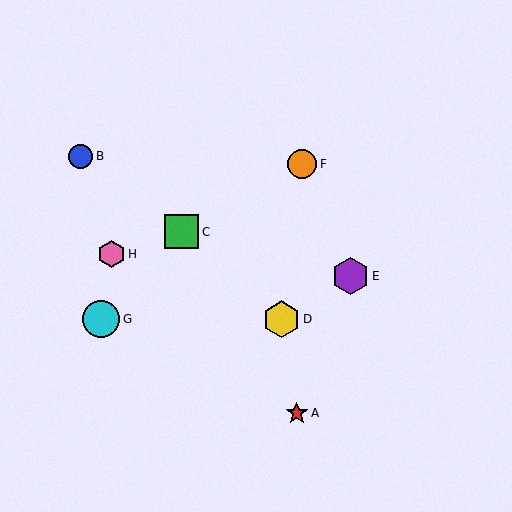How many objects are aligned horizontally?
2 objects (D, G) are aligned horizontally.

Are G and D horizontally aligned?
Yes, both are at y≈319.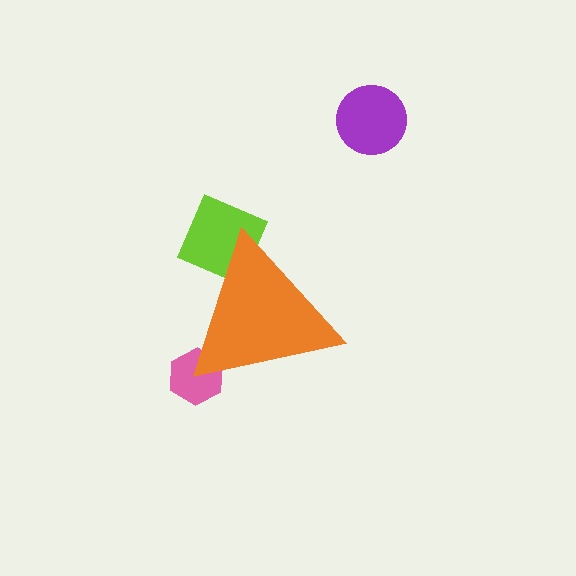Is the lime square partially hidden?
Yes, the lime square is partially hidden behind the orange triangle.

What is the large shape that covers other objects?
An orange triangle.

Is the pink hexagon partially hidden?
Yes, the pink hexagon is partially hidden behind the orange triangle.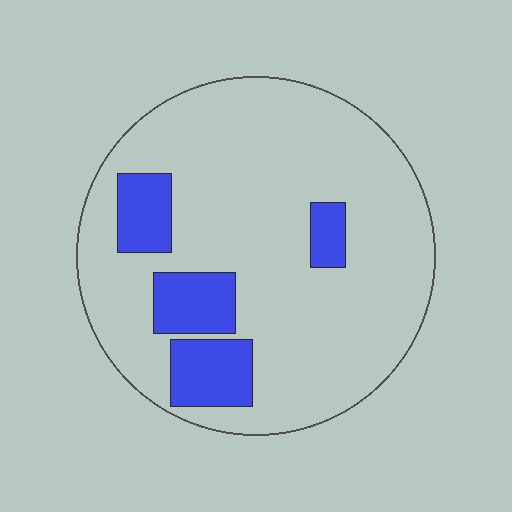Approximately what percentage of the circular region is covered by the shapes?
Approximately 15%.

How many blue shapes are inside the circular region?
4.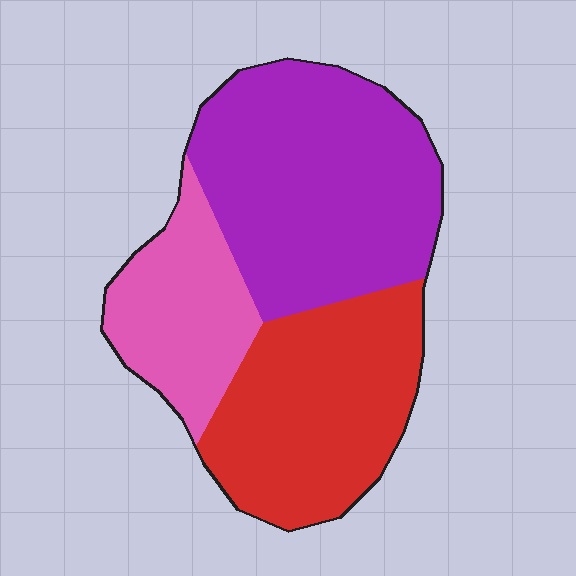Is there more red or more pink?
Red.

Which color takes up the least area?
Pink, at roughly 20%.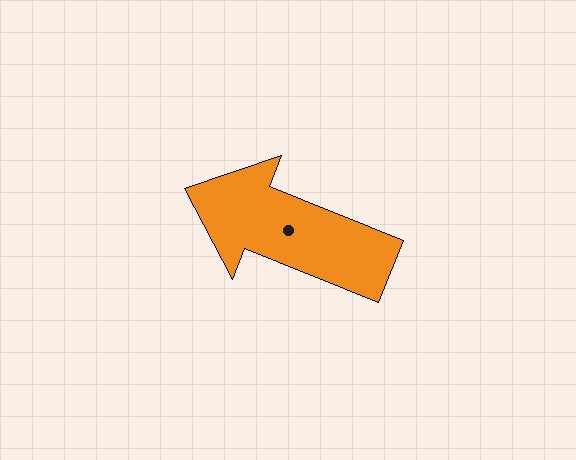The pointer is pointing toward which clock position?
Roughly 10 o'clock.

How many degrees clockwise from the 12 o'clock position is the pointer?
Approximately 292 degrees.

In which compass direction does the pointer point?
West.